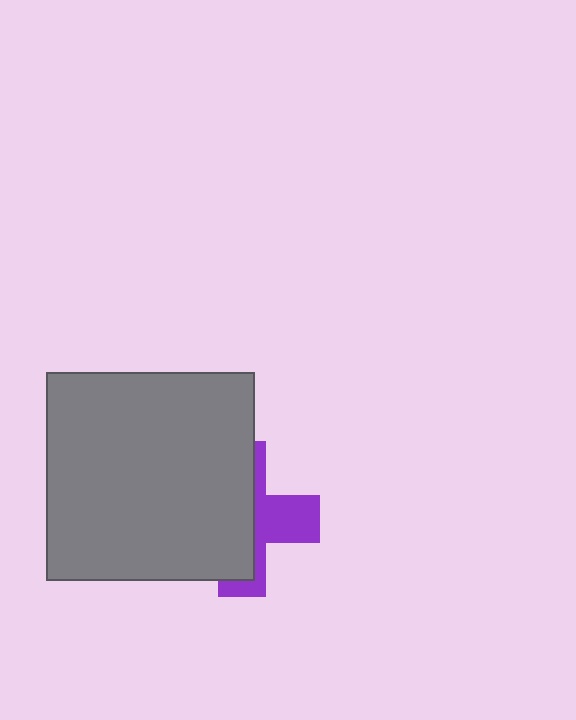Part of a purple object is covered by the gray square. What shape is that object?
It is a cross.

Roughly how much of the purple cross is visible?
A small part of it is visible (roughly 38%).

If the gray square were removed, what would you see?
You would see the complete purple cross.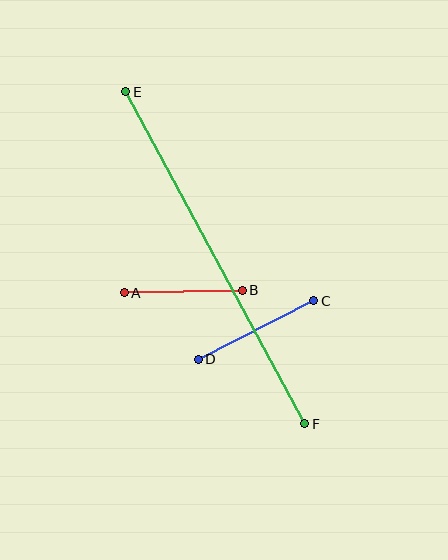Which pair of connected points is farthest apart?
Points E and F are farthest apart.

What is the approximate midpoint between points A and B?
The midpoint is at approximately (183, 291) pixels.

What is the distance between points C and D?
The distance is approximately 129 pixels.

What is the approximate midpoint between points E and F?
The midpoint is at approximately (215, 258) pixels.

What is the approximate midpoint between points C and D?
The midpoint is at approximately (256, 330) pixels.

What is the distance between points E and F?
The distance is approximately 377 pixels.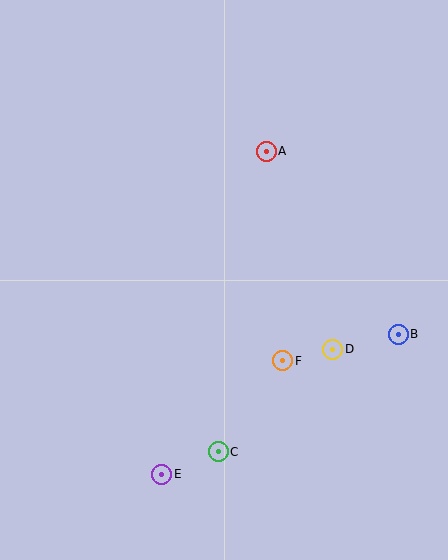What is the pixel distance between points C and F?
The distance between C and F is 112 pixels.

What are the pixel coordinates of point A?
Point A is at (266, 151).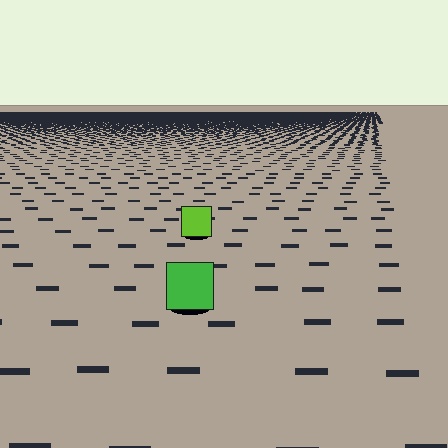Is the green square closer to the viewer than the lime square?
Yes. The green square is closer — you can tell from the texture gradient: the ground texture is coarser near it.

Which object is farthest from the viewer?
The lime square is farthest from the viewer. It appears smaller and the ground texture around it is denser.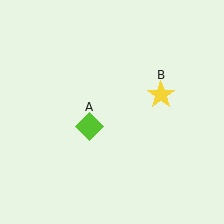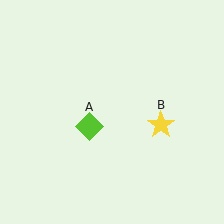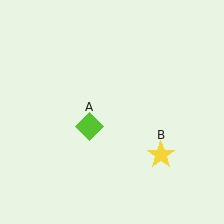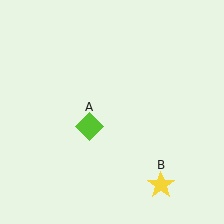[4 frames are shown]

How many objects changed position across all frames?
1 object changed position: yellow star (object B).